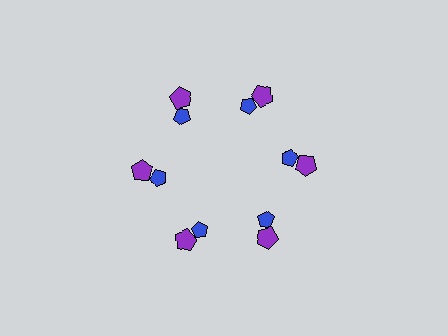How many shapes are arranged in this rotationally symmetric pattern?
There are 12 shapes, arranged in 6 groups of 2.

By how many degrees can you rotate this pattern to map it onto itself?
The pattern maps onto itself every 60 degrees of rotation.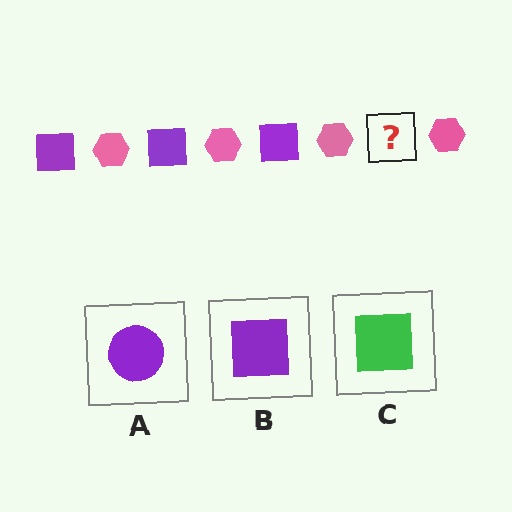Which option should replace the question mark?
Option B.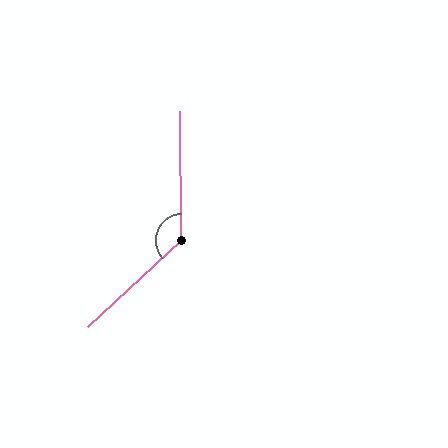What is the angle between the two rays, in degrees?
Approximately 132 degrees.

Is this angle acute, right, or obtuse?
It is obtuse.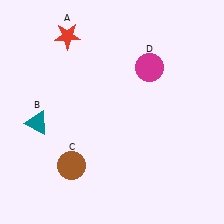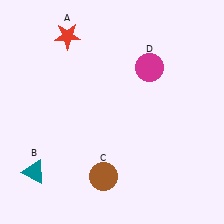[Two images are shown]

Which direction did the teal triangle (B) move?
The teal triangle (B) moved down.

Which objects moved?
The objects that moved are: the teal triangle (B), the brown circle (C).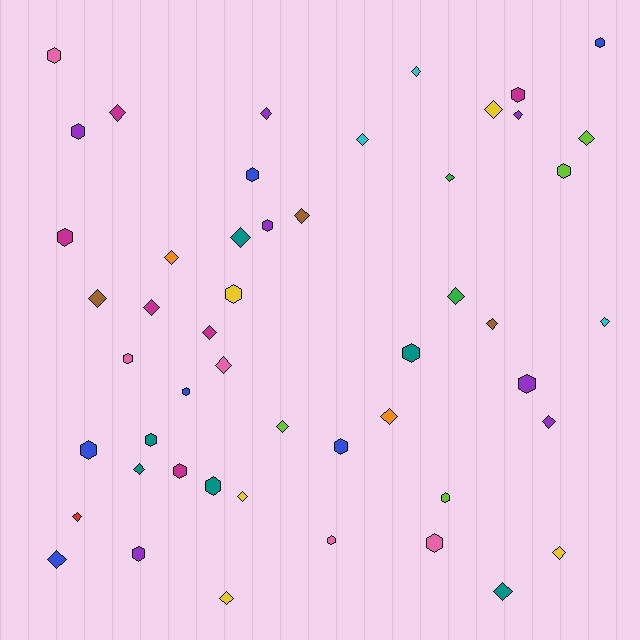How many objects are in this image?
There are 50 objects.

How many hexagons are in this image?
There are 22 hexagons.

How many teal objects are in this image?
There are 6 teal objects.